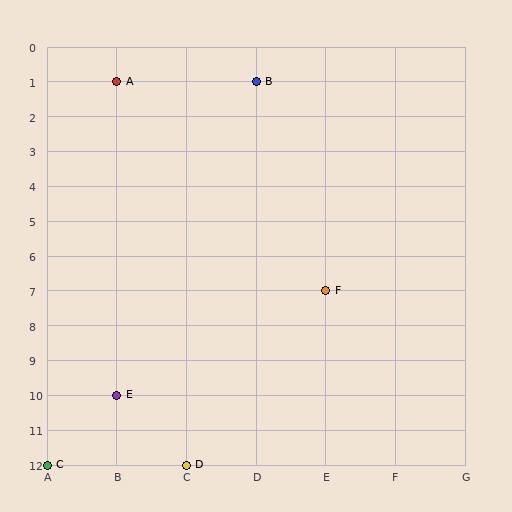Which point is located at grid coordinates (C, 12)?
Point D is at (C, 12).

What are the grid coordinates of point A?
Point A is at grid coordinates (B, 1).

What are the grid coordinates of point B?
Point B is at grid coordinates (D, 1).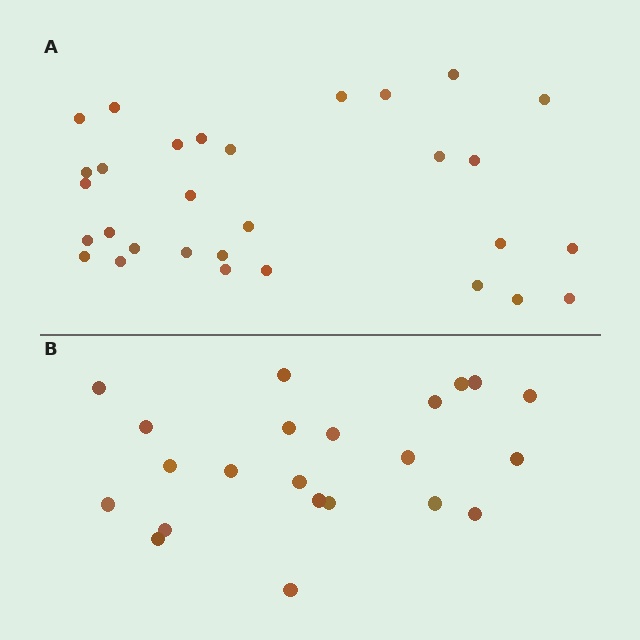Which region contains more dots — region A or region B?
Region A (the top region) has more dots.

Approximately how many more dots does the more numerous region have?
Region A has roughly 8 or so more dots than region B.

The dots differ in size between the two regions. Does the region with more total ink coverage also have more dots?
No. Region B has more total ink coverage because its dots are larger, but region A actually contains more individual dots. Total area can be misleading — the number of items is what matters here.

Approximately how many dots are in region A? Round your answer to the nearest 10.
About 30 dots.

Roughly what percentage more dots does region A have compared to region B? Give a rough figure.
About 35% more.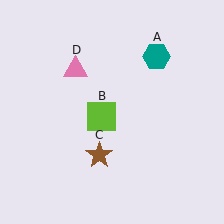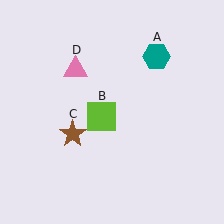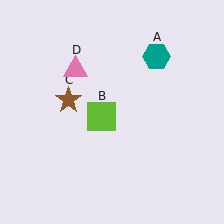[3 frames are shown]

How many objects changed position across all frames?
1 object changed position: brown star (object C).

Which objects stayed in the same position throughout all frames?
Teal hexagon (object A) and lime square (object B) and pink triangle (object D) remained stationary.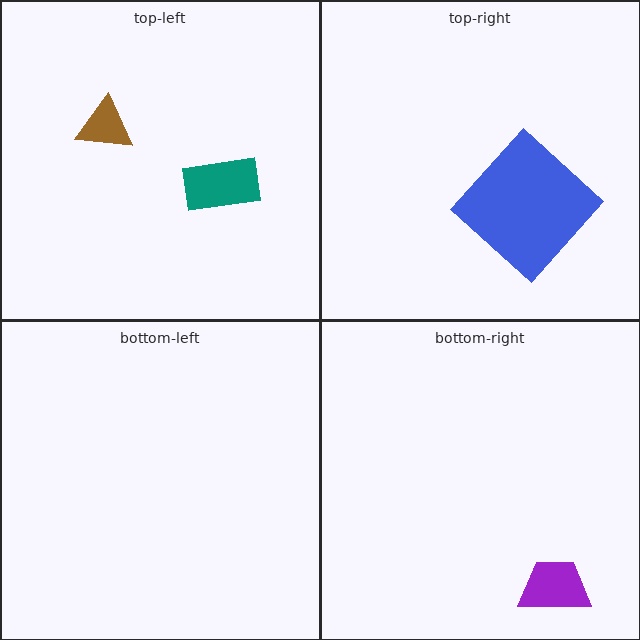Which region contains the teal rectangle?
The top-left region.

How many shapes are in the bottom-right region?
1.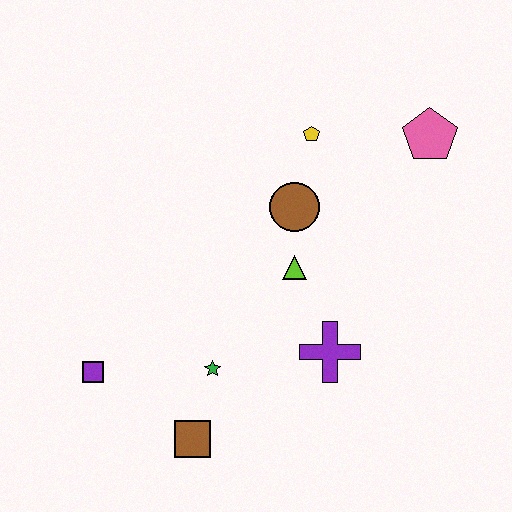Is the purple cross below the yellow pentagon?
Yes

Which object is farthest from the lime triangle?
The purple square is farthest from the lime triangle.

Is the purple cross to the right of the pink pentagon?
No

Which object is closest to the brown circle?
The lime triangle is closest to the brown circle.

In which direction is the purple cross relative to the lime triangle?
The purple cross is below the lime triangle.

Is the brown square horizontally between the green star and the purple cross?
No